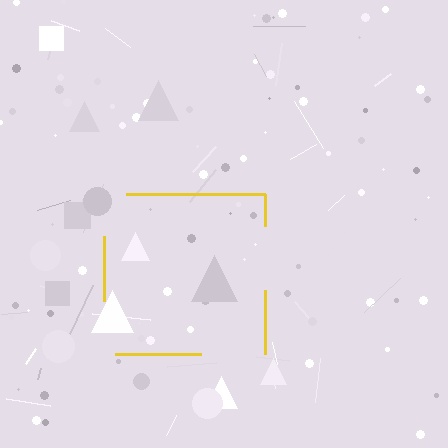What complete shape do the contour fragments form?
The contour fragments form a square.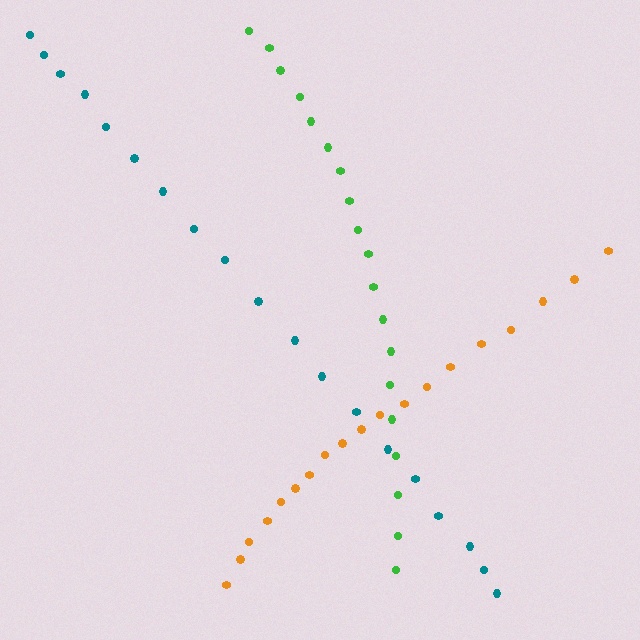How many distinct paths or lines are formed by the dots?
There are 3 distinct paths.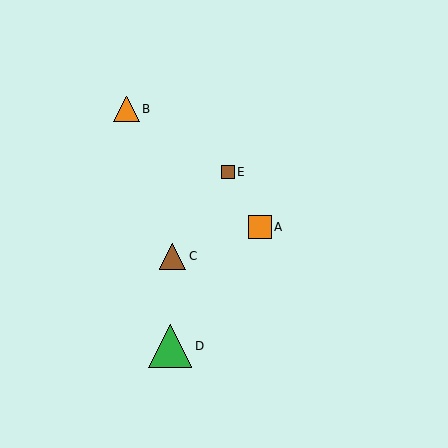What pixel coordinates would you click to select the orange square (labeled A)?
Click at (260, 227) to select the orange square A.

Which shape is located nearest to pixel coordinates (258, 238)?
The orange square (labeled A) at (260, 227) is nearest to that location.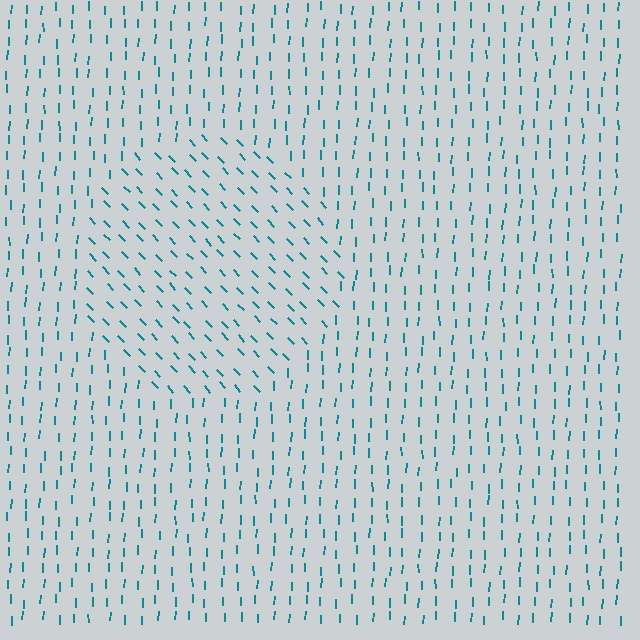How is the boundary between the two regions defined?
The boundary is defined purely by a change in line orientation (approximately 45 degrees difference). All lines are the same color and thickness.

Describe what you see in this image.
The image is filled with small teal line segments. A circle region in the image has lines oriented differently from the surrounding lines, creating a visible texture boundary.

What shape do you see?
I see a circle.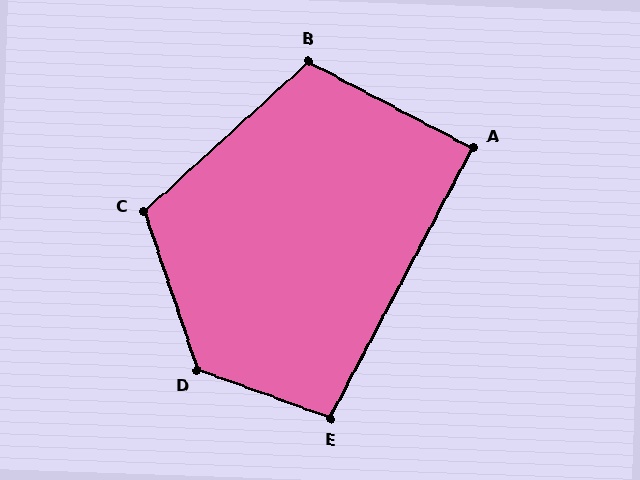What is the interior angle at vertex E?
Approximately 98 degrees (obtuse).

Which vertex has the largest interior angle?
D, at approximately 129 degrees.